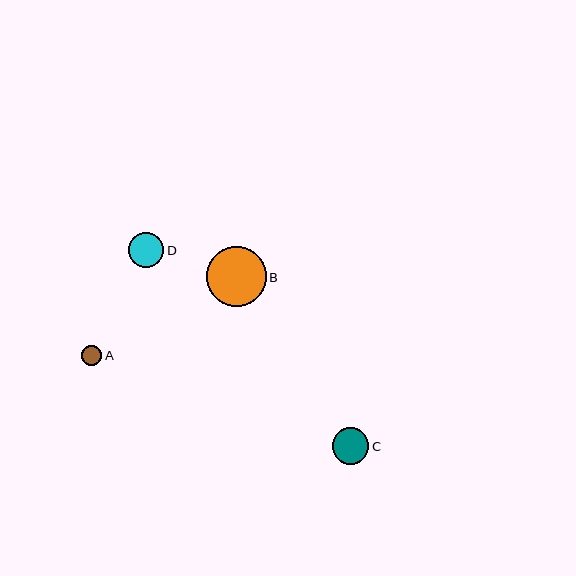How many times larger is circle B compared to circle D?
Circle B is approximately 1.7 times the size of circle D.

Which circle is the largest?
Circle B is the largest with a size of approximately 59 pixels.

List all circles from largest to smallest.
From largest to smallest: B, C, D, A.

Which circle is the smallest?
Circle A is the smallest with a size of approximately 20 pixels.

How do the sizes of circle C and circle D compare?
Circle C and circle D are approximately the same size.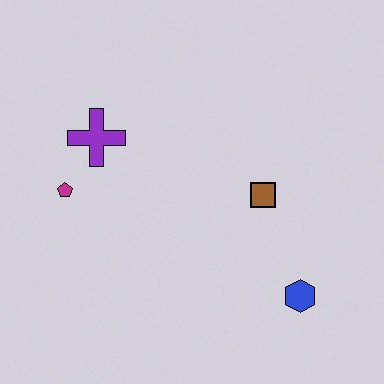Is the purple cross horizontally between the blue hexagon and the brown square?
No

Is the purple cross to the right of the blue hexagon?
No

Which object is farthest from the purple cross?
The blue hexagon is farthest from the purple cross.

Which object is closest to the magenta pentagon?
The purple cross is closest to the magenta pentagon.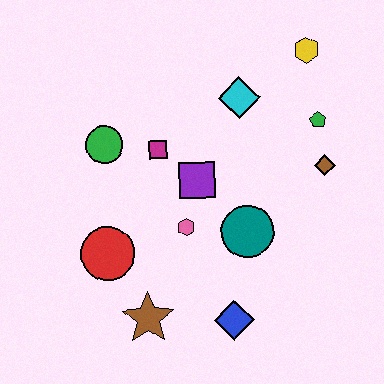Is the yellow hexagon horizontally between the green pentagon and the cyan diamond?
Yes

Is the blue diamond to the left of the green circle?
No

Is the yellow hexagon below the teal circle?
No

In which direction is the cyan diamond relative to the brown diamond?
The cyan diamond is to the left of the brown diamond.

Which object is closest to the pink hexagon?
The purple square is closest to the pink hexagon.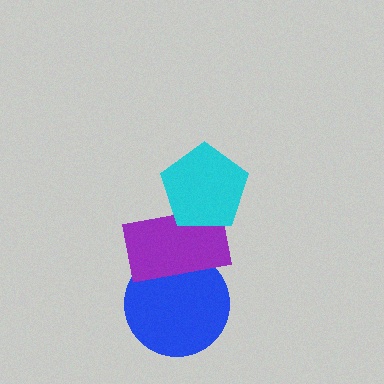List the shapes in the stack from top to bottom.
From top to bottom: the cyan pentagon, the purple rectangle, the blue circle.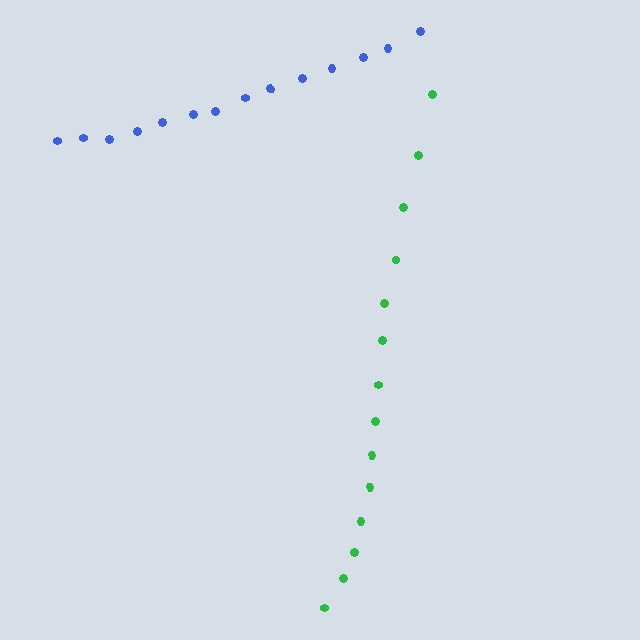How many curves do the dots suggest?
There are 2 distinct paths.